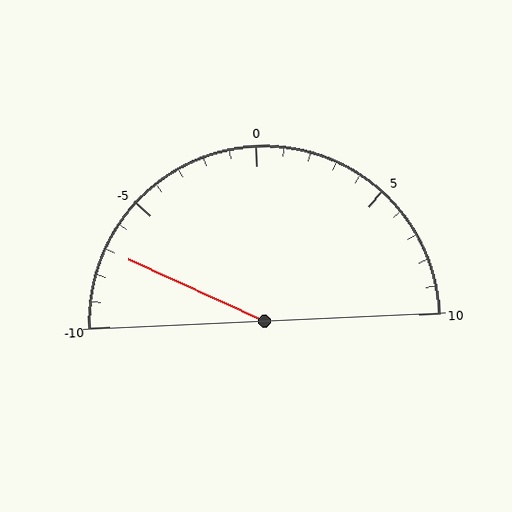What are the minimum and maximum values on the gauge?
The gauge ranges from -10 to 10.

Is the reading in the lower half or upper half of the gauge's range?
The reading is in the lower half of the range (-10 to 10).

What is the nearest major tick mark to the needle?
The nearest major tick mark is -5.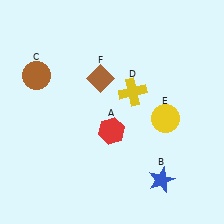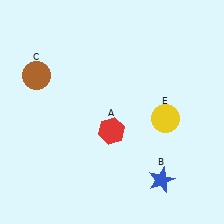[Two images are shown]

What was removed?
The brown diamond (F), the yellow cross (D) were removed in Image 2.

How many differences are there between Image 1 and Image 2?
There are 2 differences between the two images.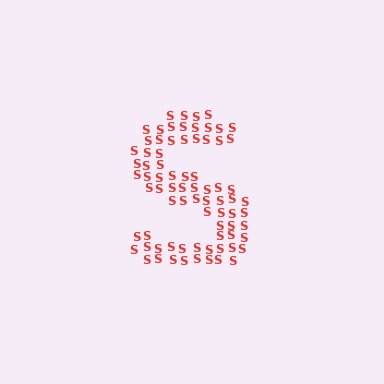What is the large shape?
The large shape is the letter S.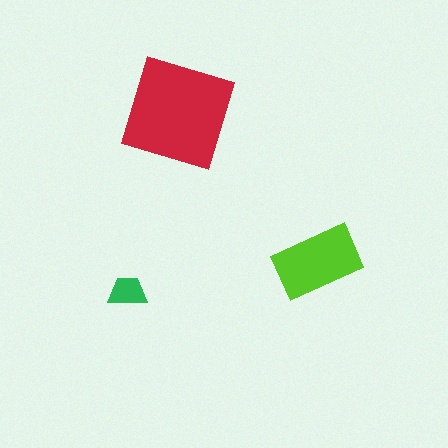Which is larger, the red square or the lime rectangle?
The red square.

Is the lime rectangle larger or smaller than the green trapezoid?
Larger.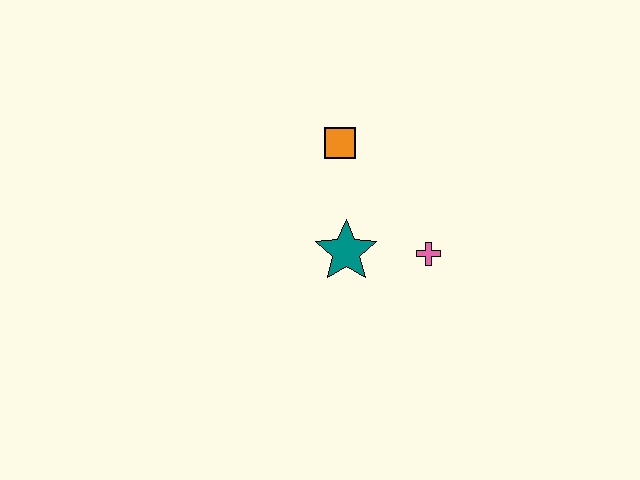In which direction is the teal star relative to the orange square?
The teal star is below the orange square.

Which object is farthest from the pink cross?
The orange square is farthest from the pink cross.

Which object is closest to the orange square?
The teal star is closest to the orange square.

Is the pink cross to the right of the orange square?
Yes